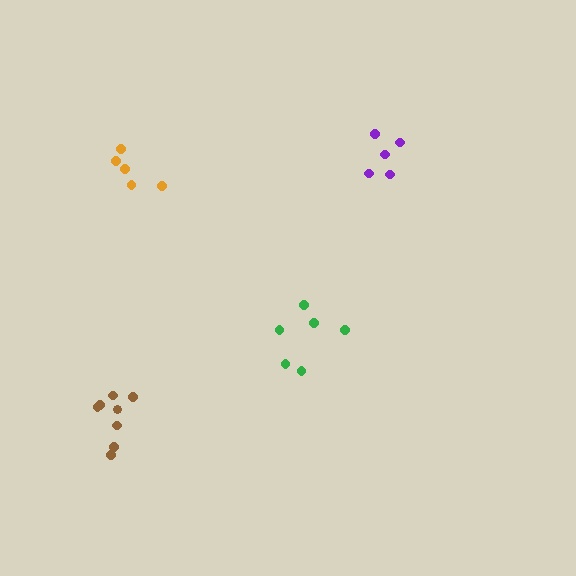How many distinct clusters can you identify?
There are 4 distinct clusters.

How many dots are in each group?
Group 1: 6 dots, Group 2: 5 dots, Group 3: 5 dots, Group 4: 8 dots (24 total).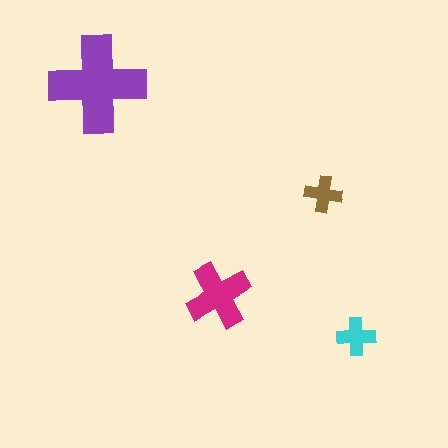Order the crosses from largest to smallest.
the purple one, the magenta one, the cyan one, the brown one.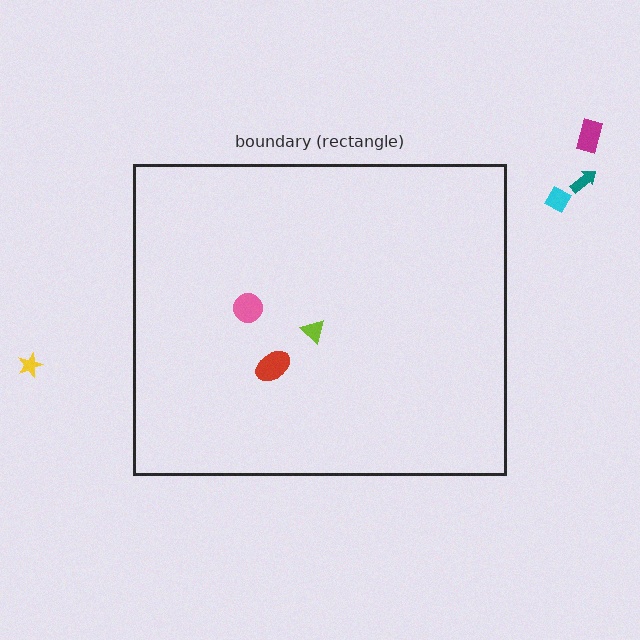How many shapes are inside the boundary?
3 inside, 4 outside.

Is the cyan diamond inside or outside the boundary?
Outside.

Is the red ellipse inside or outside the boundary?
Inside.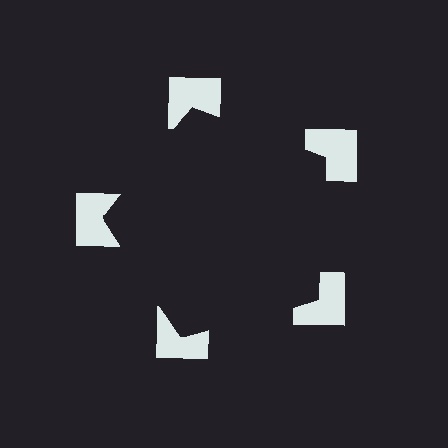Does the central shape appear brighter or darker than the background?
It typically appears slightly darker than the background, even though no actual brightness change is drawn.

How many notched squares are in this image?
There are 5 — one at each vertex of the illusory pentagon.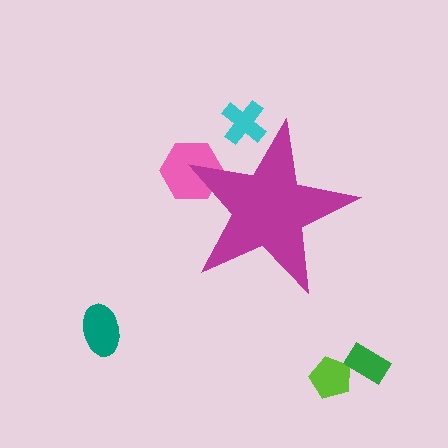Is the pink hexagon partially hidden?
Yes, the pink hexagon is partially hidden behind the magenta star.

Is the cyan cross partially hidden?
Yes, the cyan cross is partially hidden behind the magenta star.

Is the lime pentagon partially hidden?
No, the lime pentagon is fully visible.